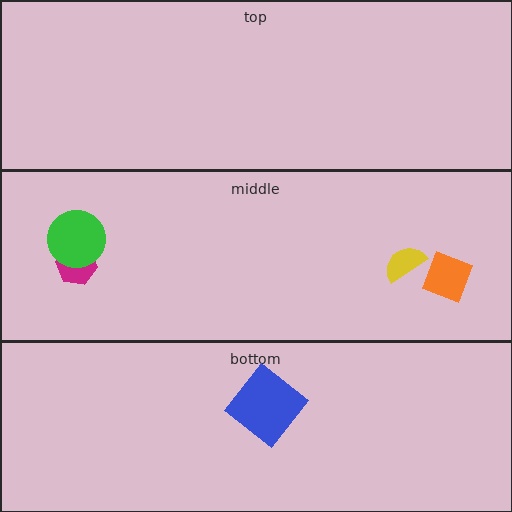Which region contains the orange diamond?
The middle region.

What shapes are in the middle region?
The yellow semicircle, the magenta hexagon, the green circle, the orange diamond.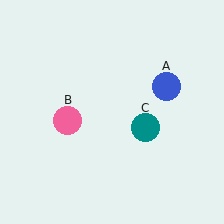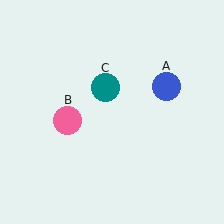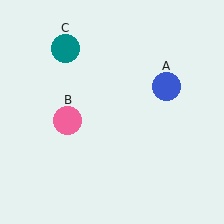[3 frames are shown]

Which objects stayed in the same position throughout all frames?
Blue circle (object A) and pink circle (object B) remained stationary.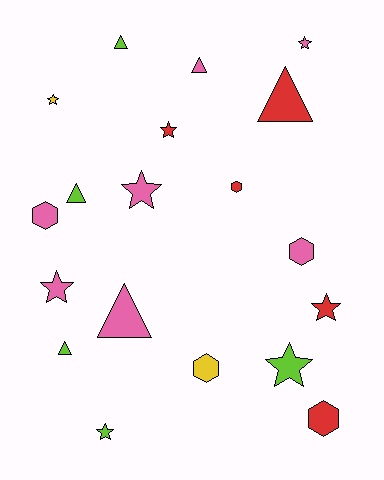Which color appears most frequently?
Pink, with 7 objects.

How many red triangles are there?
There is 1 red triangle.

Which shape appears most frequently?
Star, with 8 objects.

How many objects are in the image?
There are 19 objects.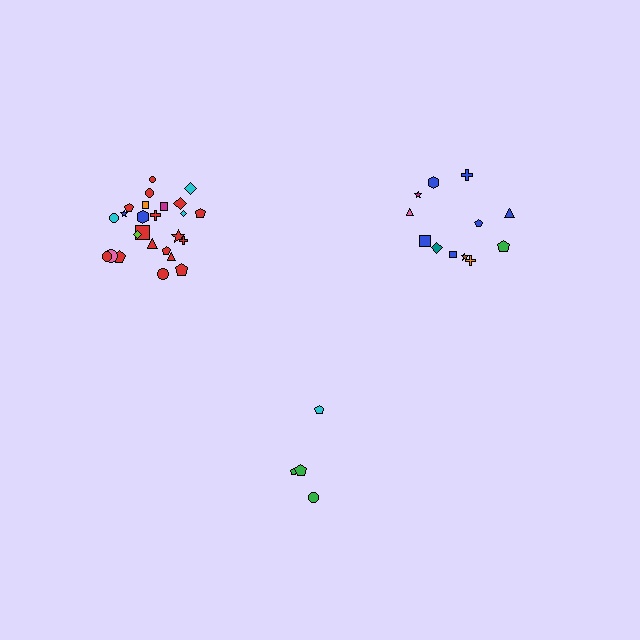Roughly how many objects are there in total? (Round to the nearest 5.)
Roughly 40 objects in total.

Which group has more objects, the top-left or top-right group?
The top-left group.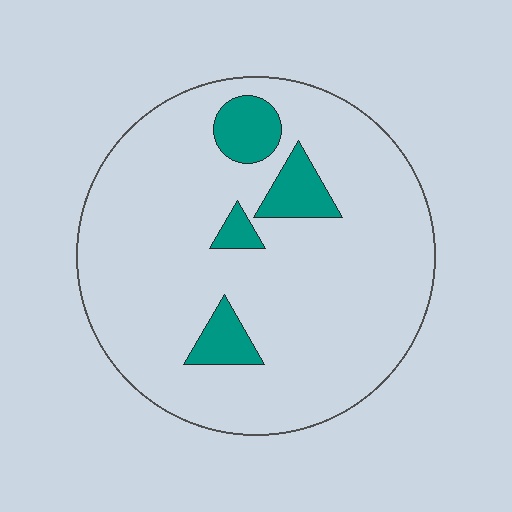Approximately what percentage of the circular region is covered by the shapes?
Approximately 10%.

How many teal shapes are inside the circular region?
4.